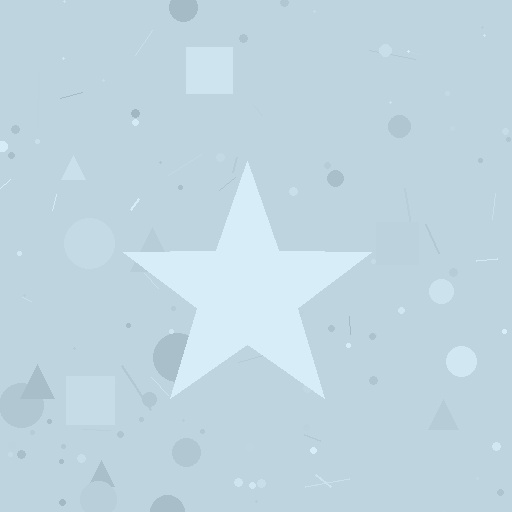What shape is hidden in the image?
A star is hidden in the image.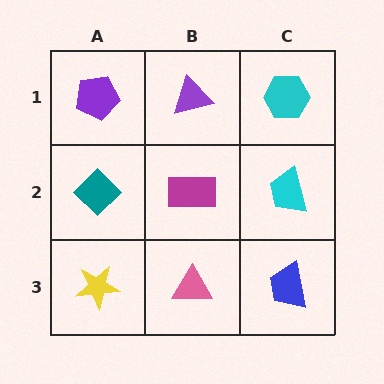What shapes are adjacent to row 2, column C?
A cyan hexagon (row 1, column C), a blue trapezoid (row 3, column C), a magenta rectangle (row 2, column B).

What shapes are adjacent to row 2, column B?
A purple triangle (row 1, column B), a pink triangle (row 3, column B), a teal diamond (row 2, column A), a cyan trapezoid (row 2, column C).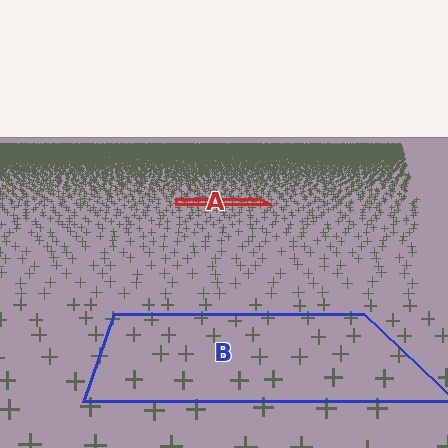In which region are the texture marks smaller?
The texture marks are smaller in region A, because it is farther away.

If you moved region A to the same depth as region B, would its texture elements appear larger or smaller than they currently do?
They would appear larger. At a closer depth, the same texture elements are projected at a bigger on-screen size.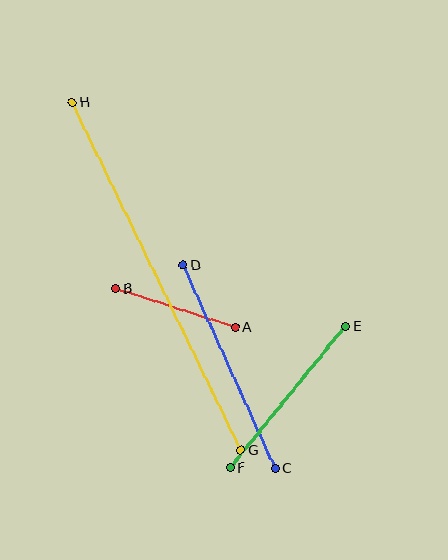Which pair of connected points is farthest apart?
Points G and H are farthest apart.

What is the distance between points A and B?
The distance is approximately 125 pixels.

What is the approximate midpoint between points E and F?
The midpoint is at approximately (288, 397) pixels.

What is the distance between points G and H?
The distance is approximately 386 pixels.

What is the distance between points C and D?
The distance is approximately 223 pixels.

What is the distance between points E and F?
The distance is approximately 182 pixels.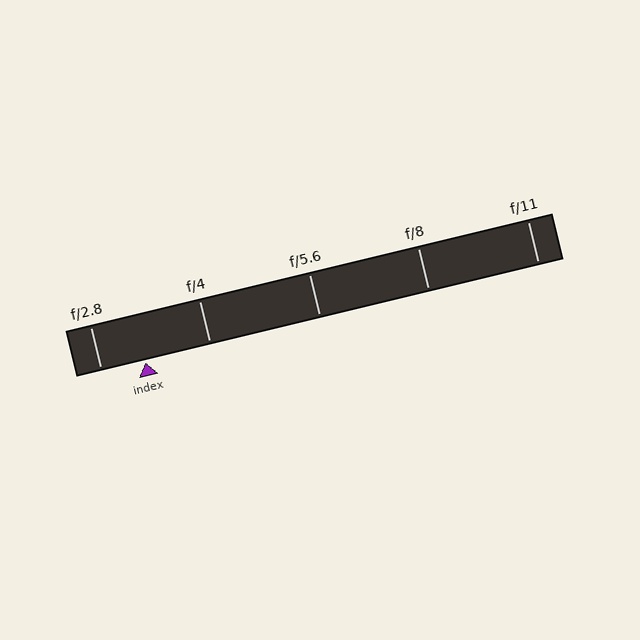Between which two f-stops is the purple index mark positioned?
The index mark is between f/2.8 and f/4.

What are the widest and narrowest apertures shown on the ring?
The widest aperture shown is f/2.8 and the narrowest is f/11.